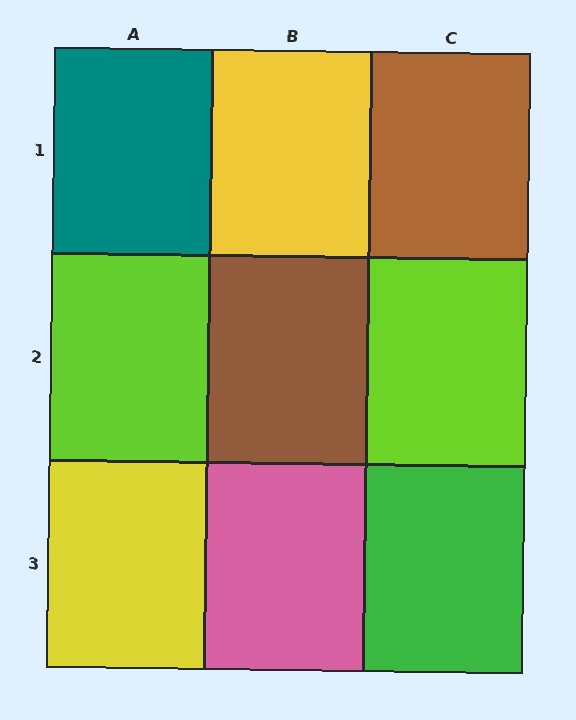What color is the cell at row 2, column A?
Lime.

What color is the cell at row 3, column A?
Yellow.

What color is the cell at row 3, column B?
Pink.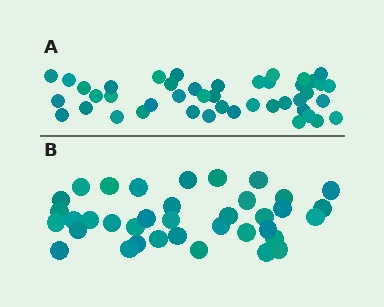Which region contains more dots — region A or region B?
Region A (the top region) has more dots.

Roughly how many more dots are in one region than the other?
Region A has roughly 8 or so more dots than region B.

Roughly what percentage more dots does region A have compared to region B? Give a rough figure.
About 20% more.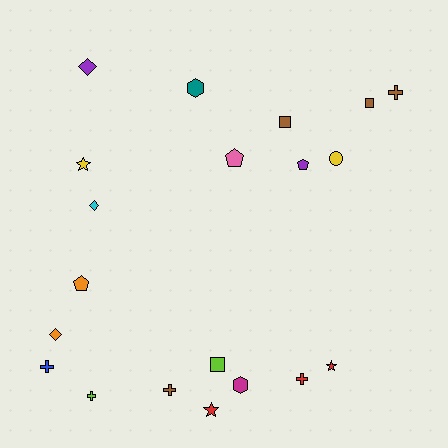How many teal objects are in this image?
There is 1 teal object.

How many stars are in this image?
There are 3 stars.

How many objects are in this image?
There are 20 objects.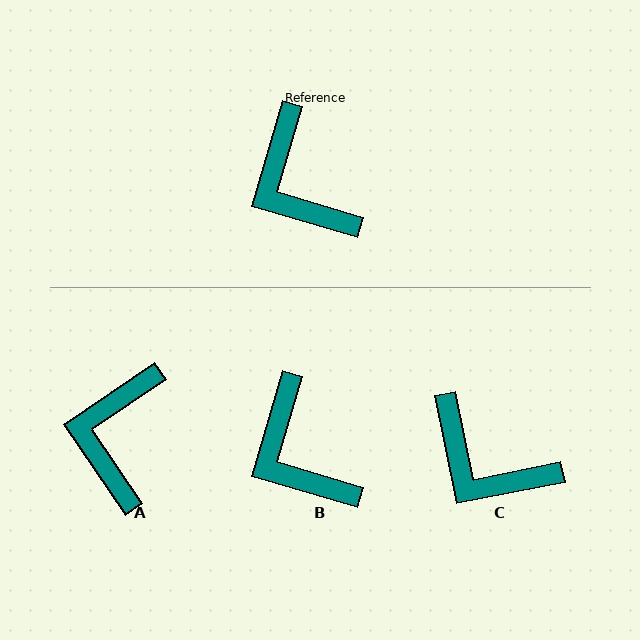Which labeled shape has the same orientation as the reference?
B.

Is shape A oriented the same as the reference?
No, it is off by about 39 degrees.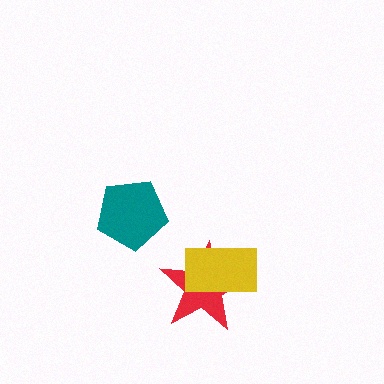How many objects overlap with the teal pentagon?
0 objects overlap with the teal pentagon.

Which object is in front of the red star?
The yellow rectangle is in front of the red star.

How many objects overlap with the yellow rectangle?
1 object overlaps with the yellow rectangle.